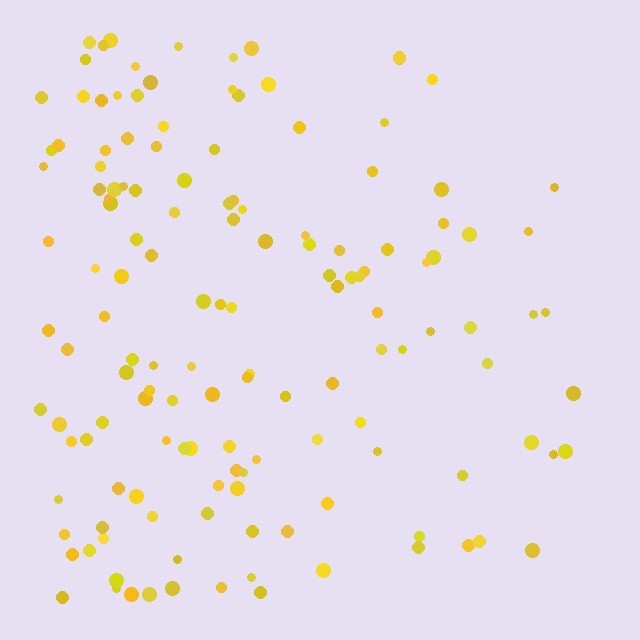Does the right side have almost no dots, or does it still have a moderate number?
Still a moderate number, just noticeably fewer than the left.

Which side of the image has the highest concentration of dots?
The left.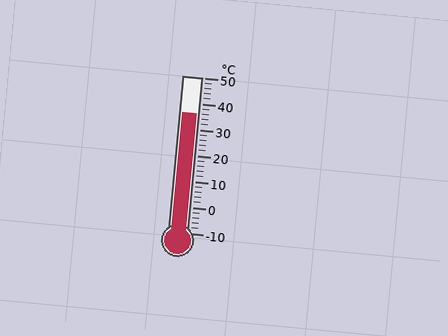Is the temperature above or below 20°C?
The temperature is above 20°C.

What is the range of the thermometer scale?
The thermometer scale ranges from -10°C to 50°C.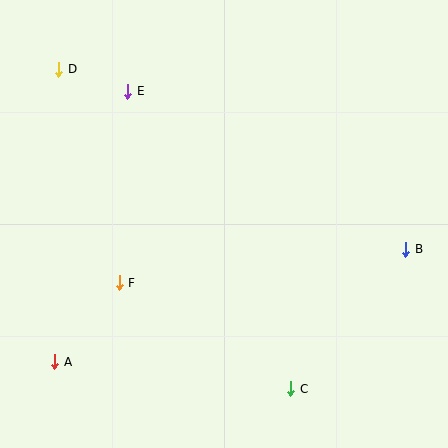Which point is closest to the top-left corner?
Point D is closest to the top-left corner.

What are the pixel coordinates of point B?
Point B is at (406, 249).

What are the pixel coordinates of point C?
Point C is at (291, 389).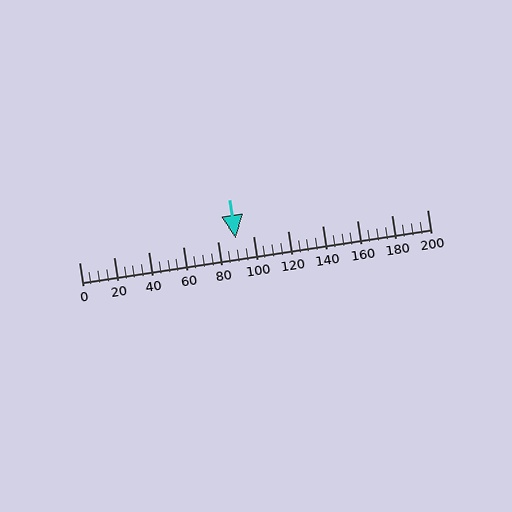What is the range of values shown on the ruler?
The ruler shows values from 0 to 200.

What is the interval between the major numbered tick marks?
The major tick marks are spaced 20 units apart.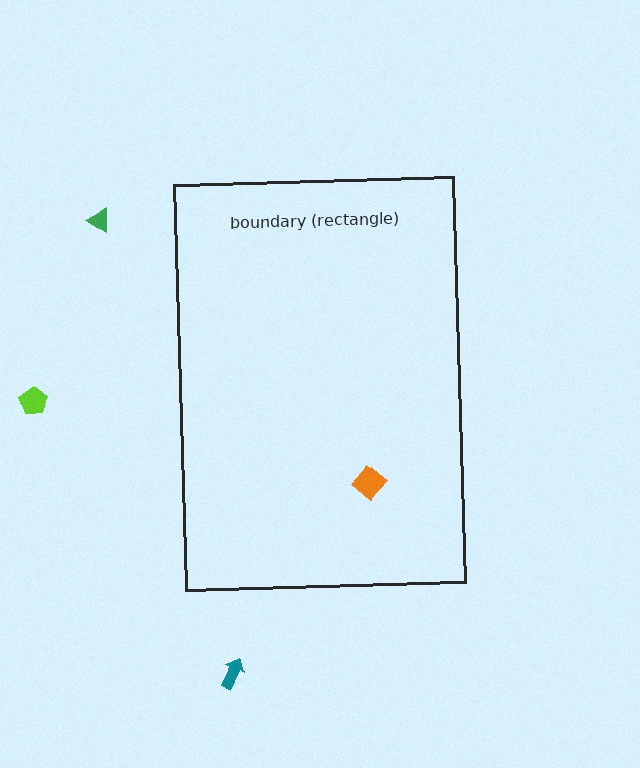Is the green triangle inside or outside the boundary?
Outside.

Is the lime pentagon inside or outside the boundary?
Outside.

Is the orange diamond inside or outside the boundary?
Inside.